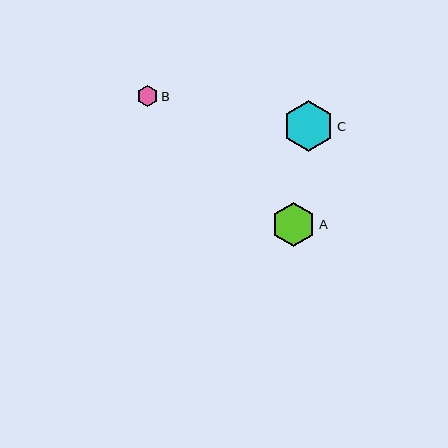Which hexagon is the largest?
Hexagon C is the largest with a size of approximately 51 pixels.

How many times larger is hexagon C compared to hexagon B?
Hexagon C is approximately 2.4 times the size of hexagon B.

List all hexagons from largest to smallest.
From largest to smallest: C, A, B.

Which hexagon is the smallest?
Hexagon B is the smallest with a size of approximately 21 pixels.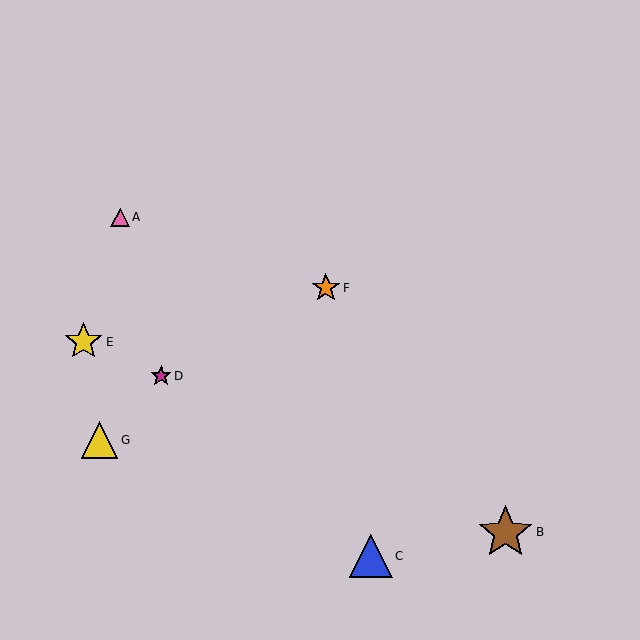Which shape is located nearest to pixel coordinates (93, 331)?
The yellow star (labeled E) at (84, 342) is nearest to that location.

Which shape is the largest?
The brown star (labeled B) is the largest.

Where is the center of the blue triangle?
The center of the blue triangle is at (371, 556).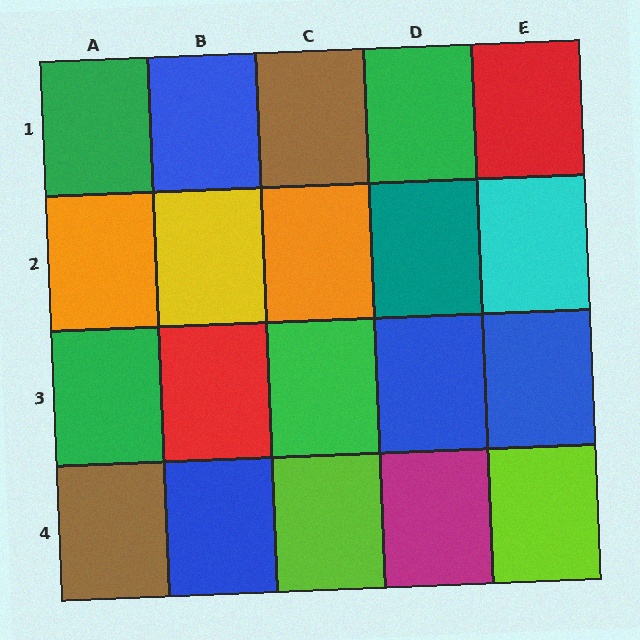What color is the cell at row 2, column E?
Cyan.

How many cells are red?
2 cells are red.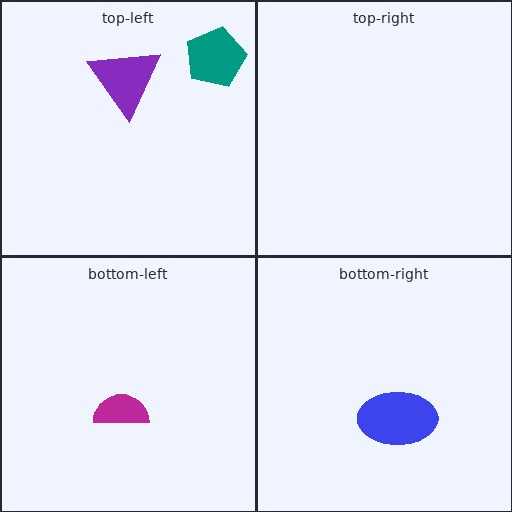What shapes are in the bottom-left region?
The magenta semicircle.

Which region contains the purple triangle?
The top-left region.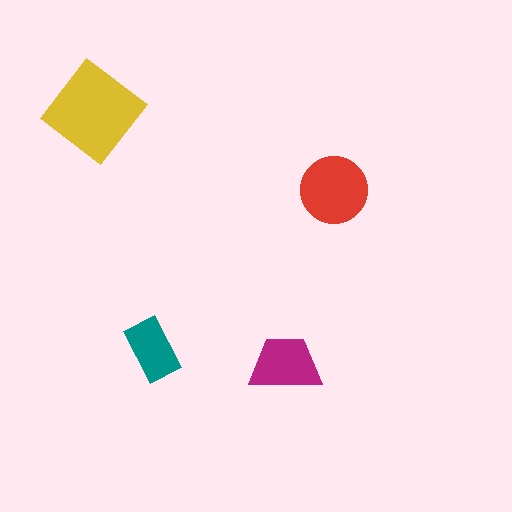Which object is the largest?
The yellow diamond.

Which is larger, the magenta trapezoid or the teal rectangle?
The magenta trapezoid.